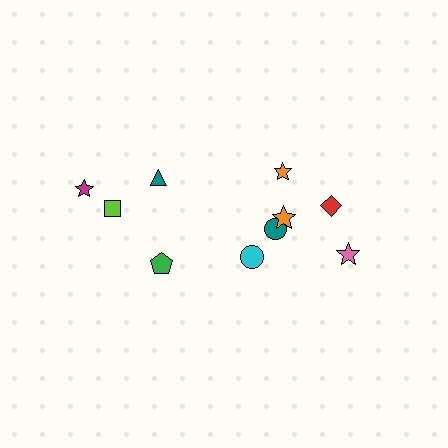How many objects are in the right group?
There are 6 objects.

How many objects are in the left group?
There are 4 objects.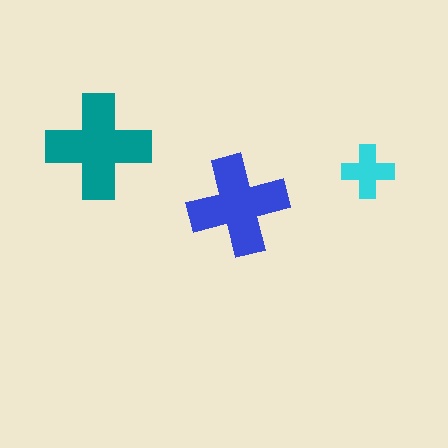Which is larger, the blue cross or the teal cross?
The teal one.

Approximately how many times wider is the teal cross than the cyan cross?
About 2 times wider.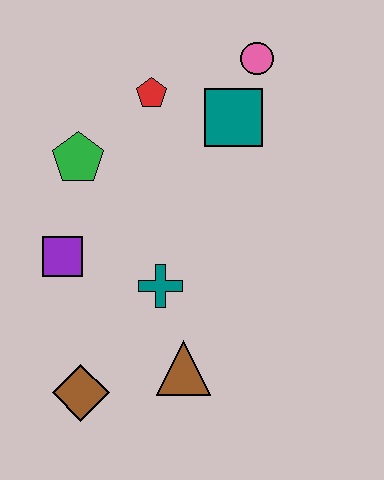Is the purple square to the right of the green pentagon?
No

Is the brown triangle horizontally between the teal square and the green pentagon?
Yes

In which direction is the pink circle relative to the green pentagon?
The pink circle is to the right of the green pentagon.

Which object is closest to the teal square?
The pink circle is closest to the teal square.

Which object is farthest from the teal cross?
The pink circle is farthest from the teal cross.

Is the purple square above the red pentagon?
No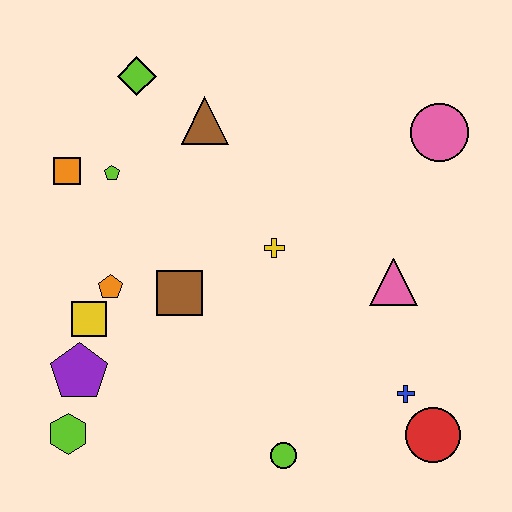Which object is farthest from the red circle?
The lime diamond is farthest from the red circle.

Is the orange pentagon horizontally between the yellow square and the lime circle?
Yes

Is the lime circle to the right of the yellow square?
Yes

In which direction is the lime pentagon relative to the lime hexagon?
The lime pentagon is above the lime hexagon.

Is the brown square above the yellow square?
Yes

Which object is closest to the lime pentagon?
The orange square is closest to the lime pentagon.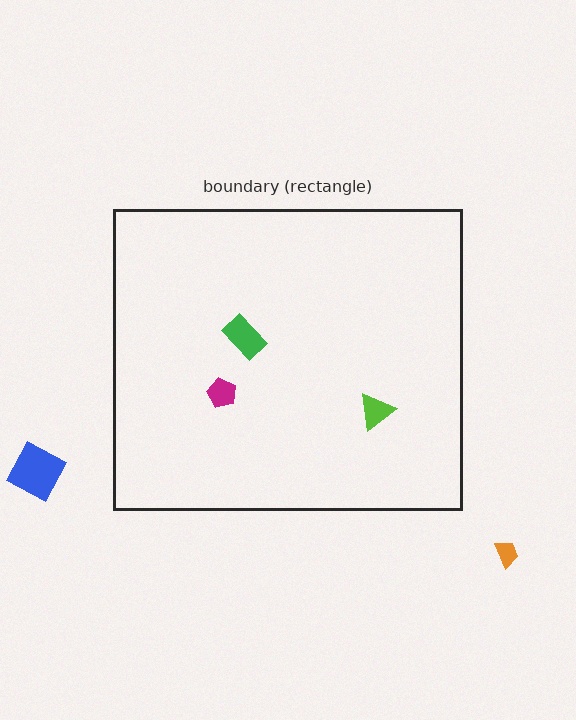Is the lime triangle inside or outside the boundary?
Inside.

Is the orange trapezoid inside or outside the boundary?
Outside.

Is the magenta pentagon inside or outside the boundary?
Inside.